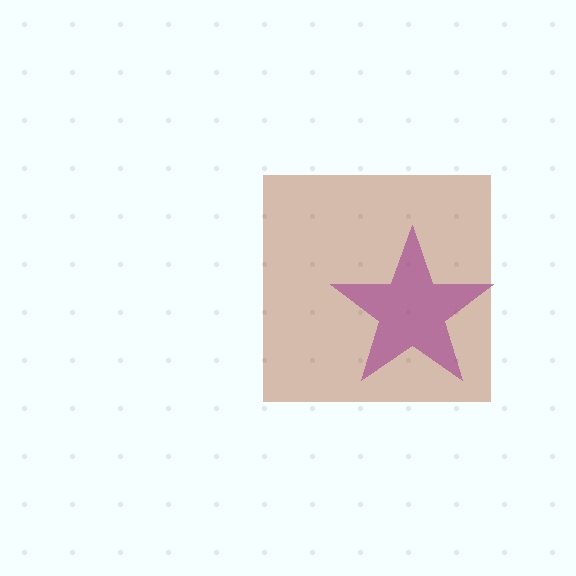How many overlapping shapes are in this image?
There are 2 overlapping shapes in the image.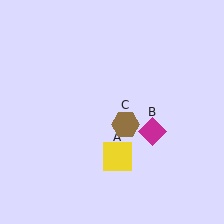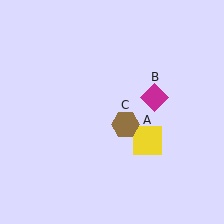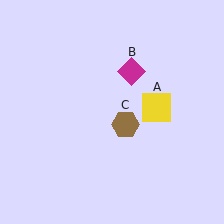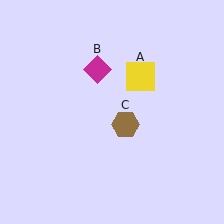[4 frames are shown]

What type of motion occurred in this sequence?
The yellow square (object A), magenta diamond (object B) rotated counterclockwise around the center of the scene.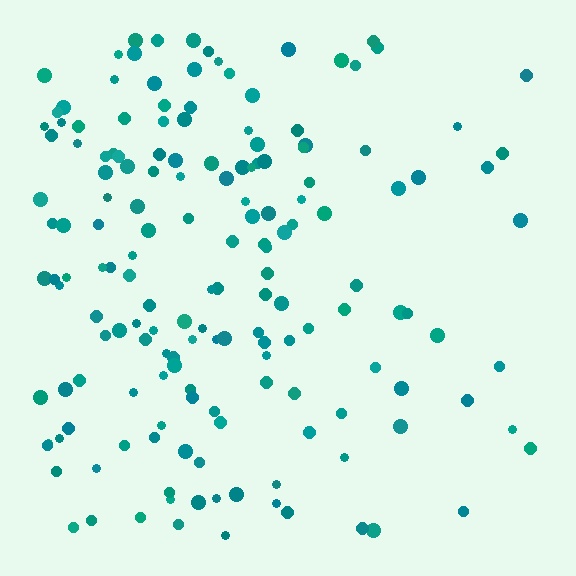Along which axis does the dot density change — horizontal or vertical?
Horizontal.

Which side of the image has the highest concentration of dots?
The left.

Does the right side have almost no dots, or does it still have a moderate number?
Still a moderate number, just noticeably fewer than the left.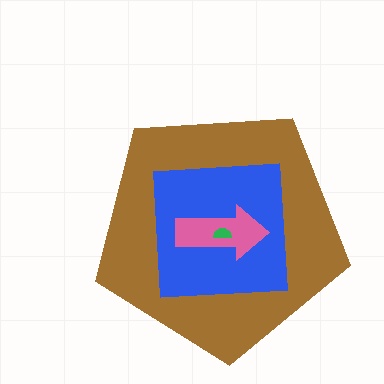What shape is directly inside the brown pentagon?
The blue square.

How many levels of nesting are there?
4.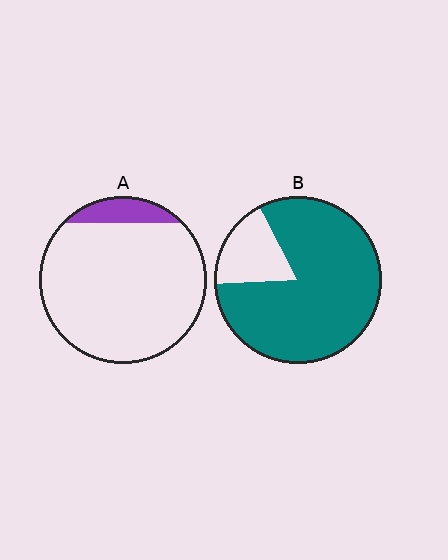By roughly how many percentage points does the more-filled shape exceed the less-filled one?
By roughly 70 percentage points (B over A).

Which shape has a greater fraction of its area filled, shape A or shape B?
Shape B.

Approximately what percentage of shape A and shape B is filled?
A is approximately 10% and B is approximately 80%.